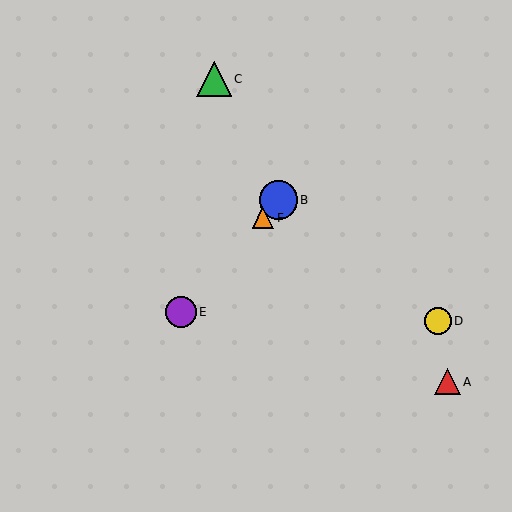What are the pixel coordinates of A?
Object A is at (447, 382).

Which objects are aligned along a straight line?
Objects B, E, F are aligned along a straight line.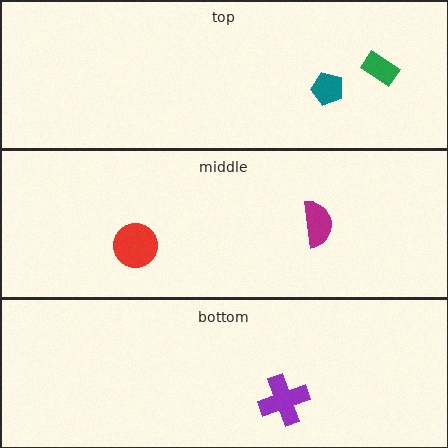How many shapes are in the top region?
2.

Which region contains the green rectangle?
The top region.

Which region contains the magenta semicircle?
The middle region.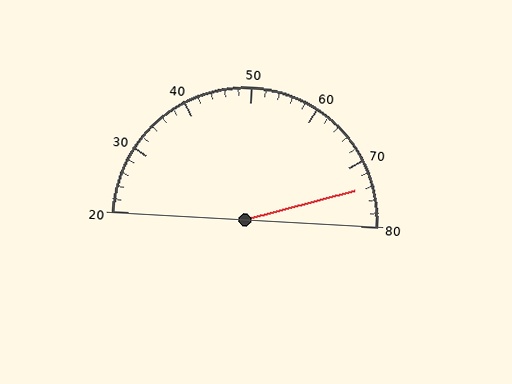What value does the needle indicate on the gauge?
The needle indicates approximately 74.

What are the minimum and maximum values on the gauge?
The gauge ranges from 20 to 80.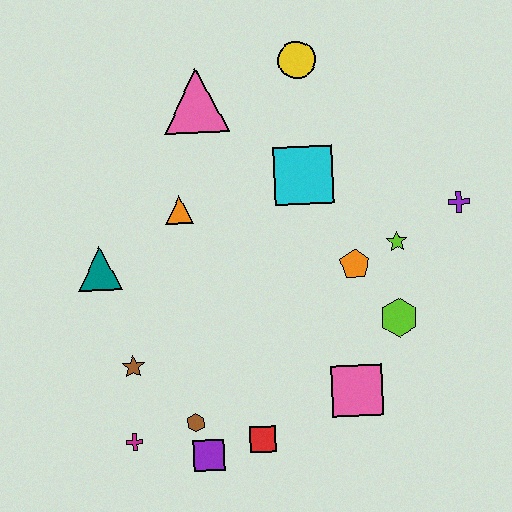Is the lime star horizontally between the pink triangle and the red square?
No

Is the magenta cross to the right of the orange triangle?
No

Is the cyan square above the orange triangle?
Yes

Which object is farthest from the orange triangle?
The purple cross is farthest from the orange triangle.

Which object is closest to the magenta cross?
The brown hexagon is closest to the magenta cross.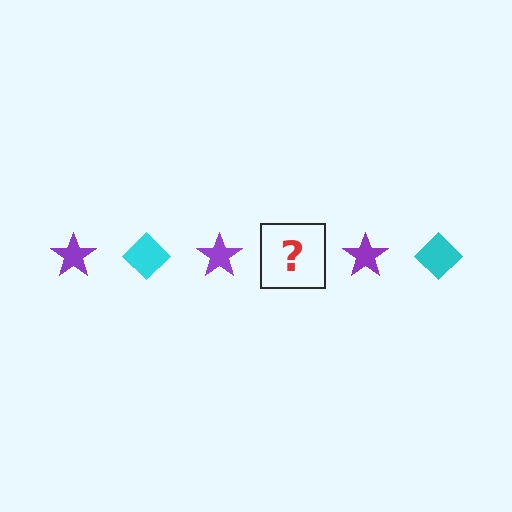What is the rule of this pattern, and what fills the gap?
The rule is that the pattern alternates between purple star and cyan diamond. The gap should be filled with a cyan diamond.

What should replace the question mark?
The question mark should be replaced with a cyan diamond.